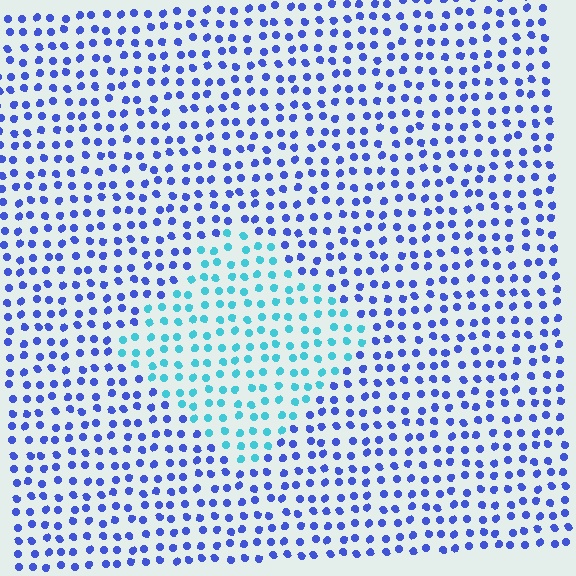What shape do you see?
I see a diamond.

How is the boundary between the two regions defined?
The boundary is defined purely by a slight shift in hue (about 47 degrees). Spacing, size, and orientation are identical on both sides.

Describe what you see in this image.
The image is filled with small blue elements in a uniform arrangement. A diamond-shaped region is visible where the elements are tinted to a slightly different hue, forming a subtle color boundary.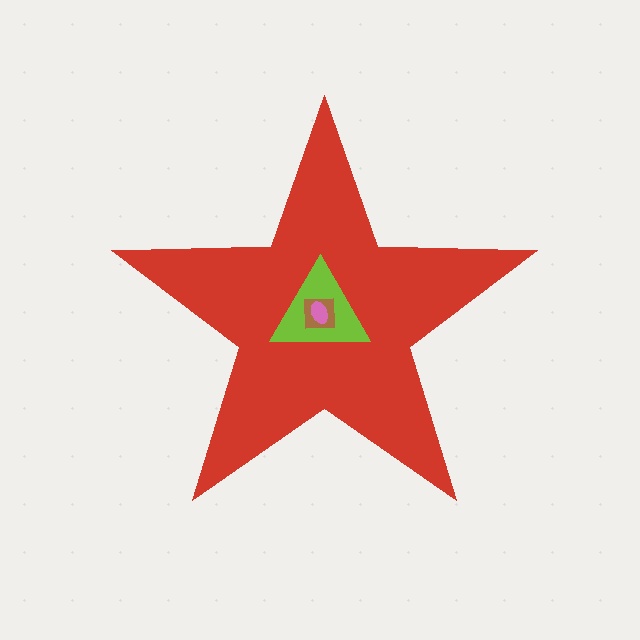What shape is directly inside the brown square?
The pink ellipse.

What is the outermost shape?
The red star.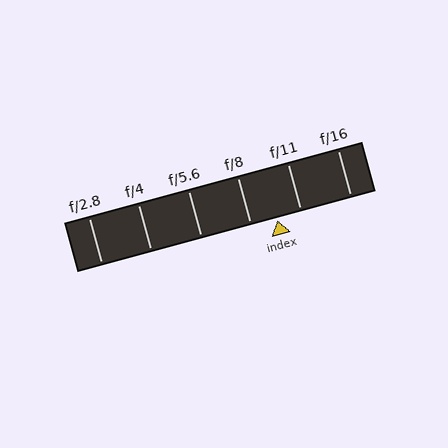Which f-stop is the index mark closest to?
The index mark is closest to f/11.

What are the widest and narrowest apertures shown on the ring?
The widest aperture shown is f/2.8 and the narrowest is f/16.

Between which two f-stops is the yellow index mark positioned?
The index mark is between f/8 and f/11.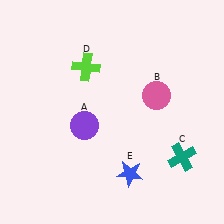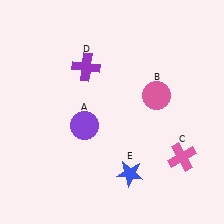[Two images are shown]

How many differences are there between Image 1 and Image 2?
There are 2 differences between the two images.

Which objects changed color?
C changed from teal to pink. D changed from lime to purple.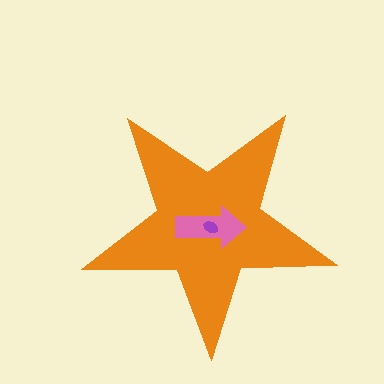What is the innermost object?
The purple ellipse.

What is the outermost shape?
The orange star.